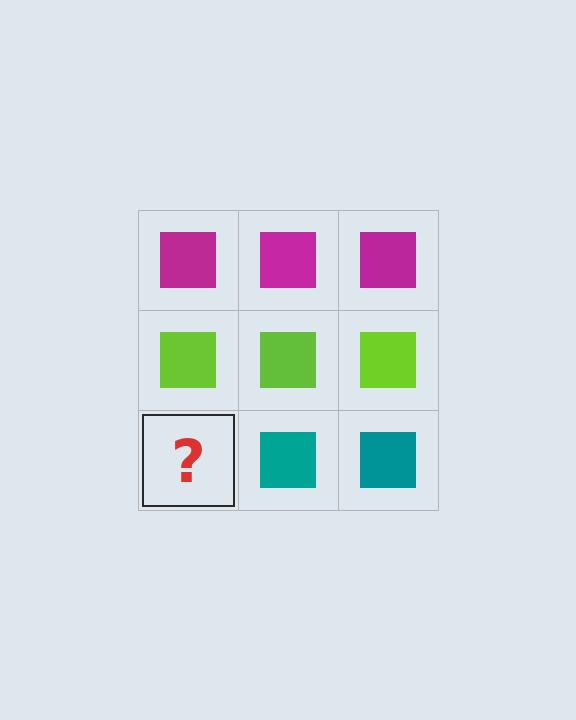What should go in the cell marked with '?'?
The missing cell should contain a teal square.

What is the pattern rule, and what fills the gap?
The rule is that each row has a consistent color. The gap should be filled with a teal square.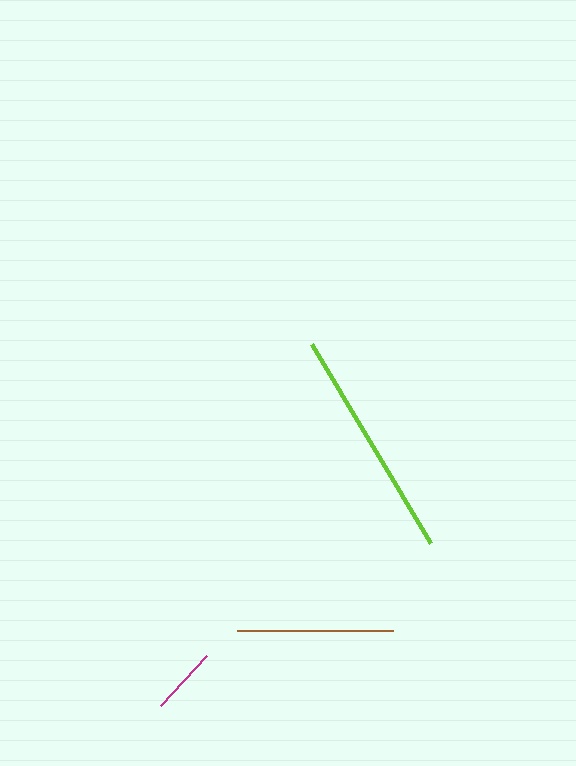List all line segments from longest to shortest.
From longest to shortest: lime, brown, magenta.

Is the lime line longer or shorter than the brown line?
The lime line is longer than the brown line.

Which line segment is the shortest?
The magenta line is the shortest at approximately 69 pixels.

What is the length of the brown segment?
The brown segment is approximately 155 pixels long.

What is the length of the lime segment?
The lime segment is approximately 233 pixels long.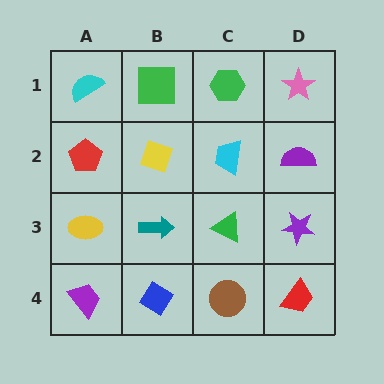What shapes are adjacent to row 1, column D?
A purple semicircle (row 2, column D), a green hexagon (row 1, column C).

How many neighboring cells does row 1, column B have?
3.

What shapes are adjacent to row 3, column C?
A cyan trapezoid (row 2, column C), a brown circle (row 4, column C), a teal arrow (row 3, column B), a purple star (row 3, column D).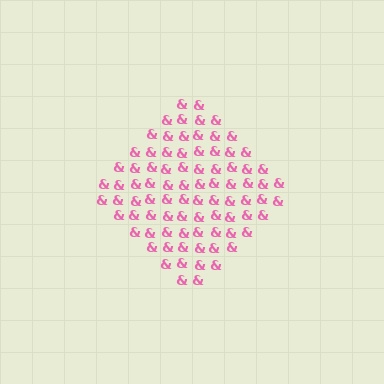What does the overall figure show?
The overall figure shows a diamond.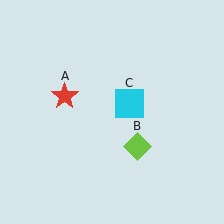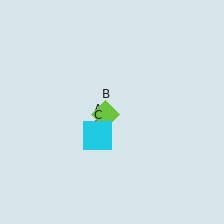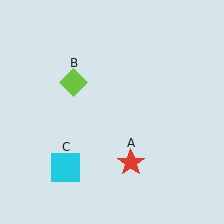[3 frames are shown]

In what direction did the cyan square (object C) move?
The cyan square (object C) moved down and to the left.